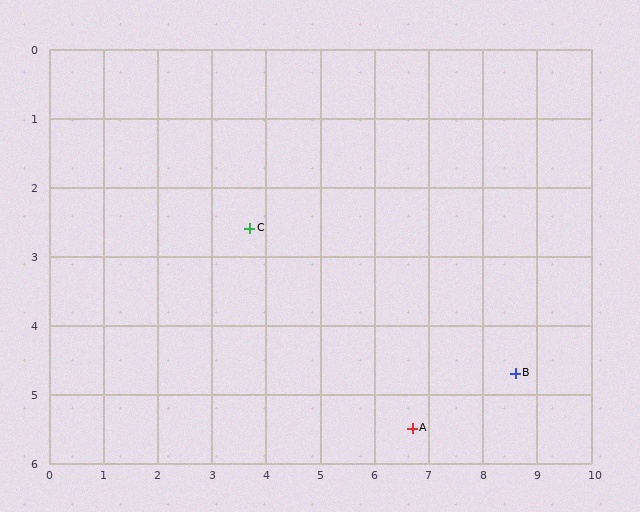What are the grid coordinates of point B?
Point B is at approximately (8.6, 4.7).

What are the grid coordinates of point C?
Point C is at approximately (3.7, 2.6).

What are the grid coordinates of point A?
Point A is at approximately (6.7, 5.5).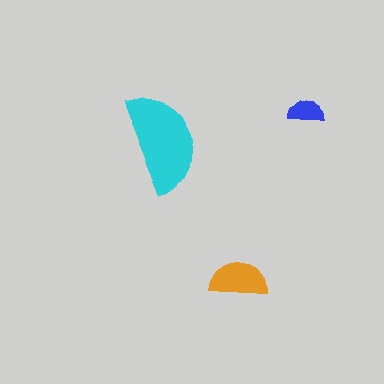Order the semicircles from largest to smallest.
the cyan one, the orange one, the blue one.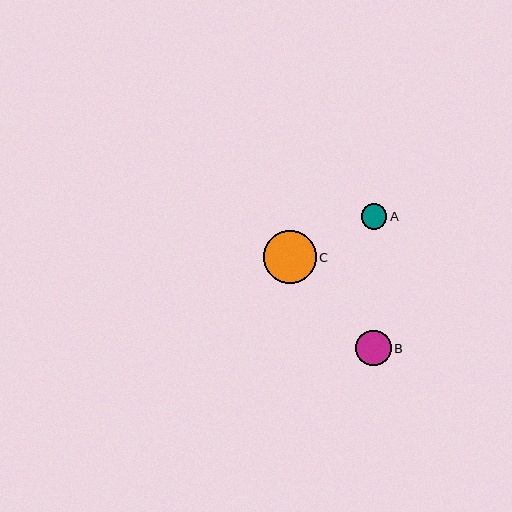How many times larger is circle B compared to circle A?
Circle B is approximately 1.4 times the size of circle A.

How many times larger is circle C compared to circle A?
Circle C is approximately 2.1 times the size of circle A.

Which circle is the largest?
Circle C is the largest with a size of approximately 53 pixels.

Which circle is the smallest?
Circle A is the smallest with a size of approximately 25 pixels.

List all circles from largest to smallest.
From largest to smallest: C, B, A.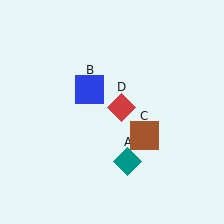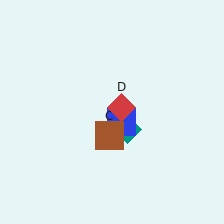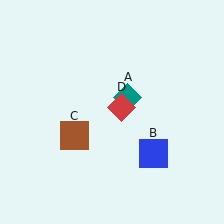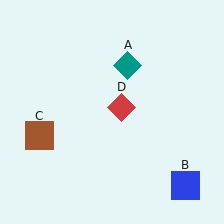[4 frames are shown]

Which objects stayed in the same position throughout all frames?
Red diamond (object D) remained stationary.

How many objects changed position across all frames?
3 objects changed position: teal diamond (object A), blue square (object B), brown square (object C).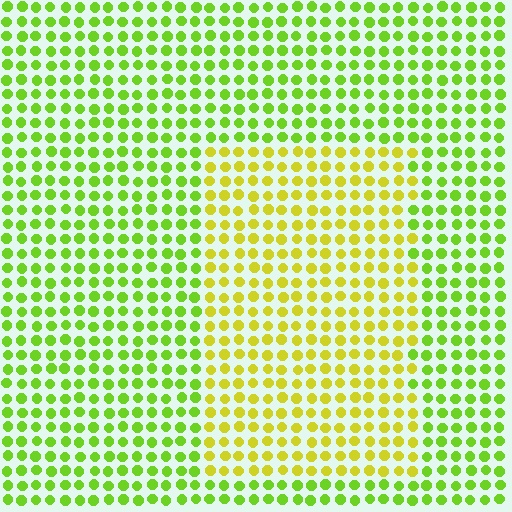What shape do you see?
I see a rectangle.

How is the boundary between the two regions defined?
The boundary is defined purely by a slight shift in hue (about 34 degrees). Spacing, size, and orientation are identical on both sides.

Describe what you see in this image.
The image is filled with small lime elements in a uniform arrangement. A rectangle-shaped region is visible where the elements are tinted to a slightly different hue, forming a subtle color boundary.